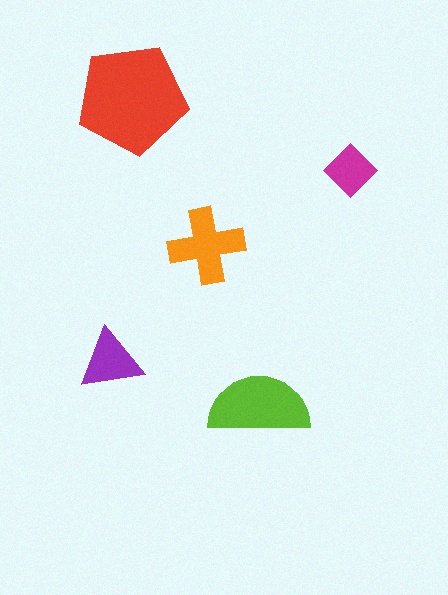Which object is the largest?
The red pentagon.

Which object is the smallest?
The magenta diamond.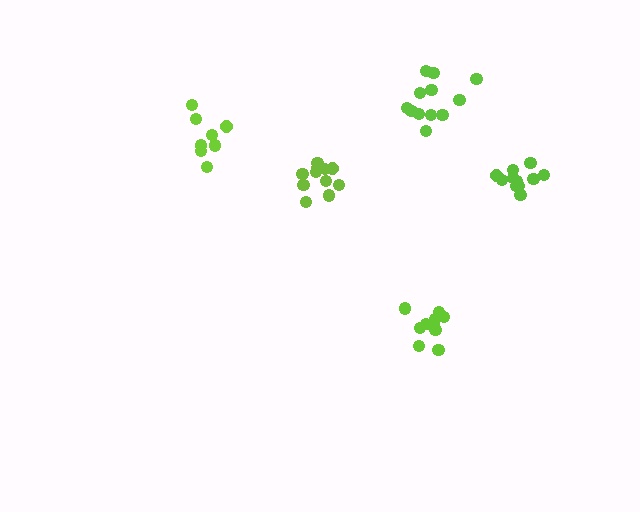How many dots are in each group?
Group 1: 11 dots, Group 2: 11 dots, Group 3: 11 dots, Group 4: 12 dots, Group 5: 8 dots (53 total).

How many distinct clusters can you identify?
There are 5 distinct clusters.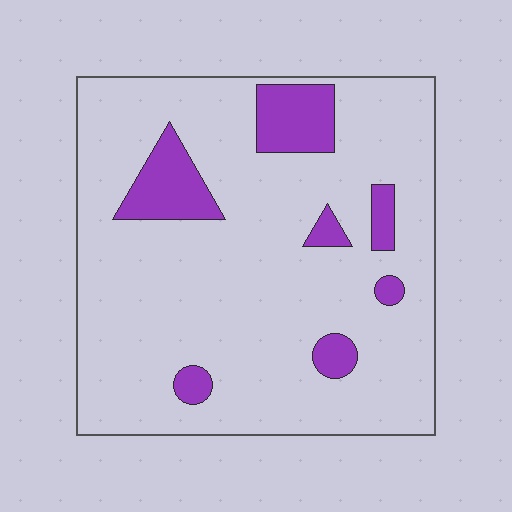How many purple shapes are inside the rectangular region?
7.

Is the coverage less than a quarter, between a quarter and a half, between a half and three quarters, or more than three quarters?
Less than a quarter.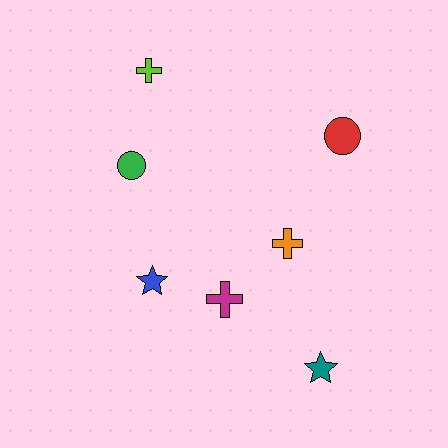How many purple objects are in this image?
There are no purple objects.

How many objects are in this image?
There are 7 objects.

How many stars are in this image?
There are 2 stars.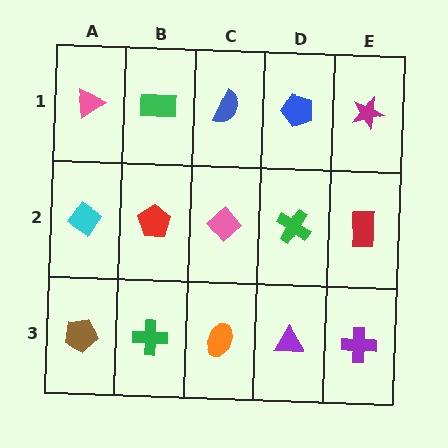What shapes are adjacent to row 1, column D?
A green cross (row 2, column D), a blue semicircle (row 1, column C), a magenta star (row 1, column E).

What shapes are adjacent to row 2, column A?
A pink triangle (row 1, column A), a brown pentagon (row 3, column A), a red pentagon (row 2, column B).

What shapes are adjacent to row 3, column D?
A green cross (row 2, column D), an orange ellipse (row 3, column C), a purple cross (row 3, column E).